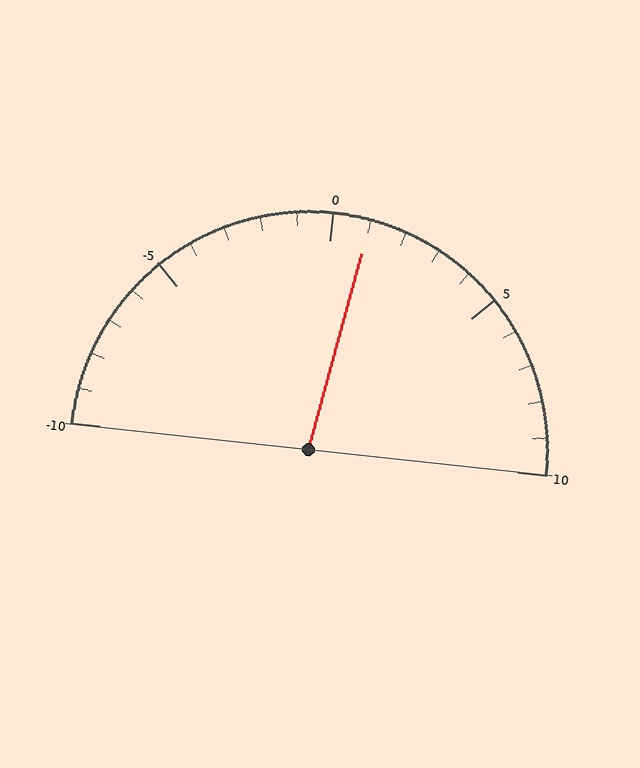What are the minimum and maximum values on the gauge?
The gauge ranges from -10 to 10.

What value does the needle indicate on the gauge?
The needle indicates approximately 1.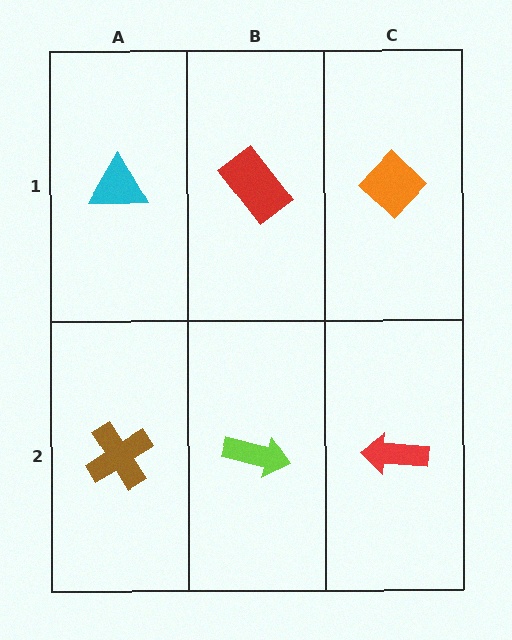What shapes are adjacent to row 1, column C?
A red arrow (row 2, column C), a red rectangle (row 1, column B).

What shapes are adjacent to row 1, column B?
A lime arrow (row 2, column B), a cyan triangle (row 1, column A), an orange diamond (row 1, column C).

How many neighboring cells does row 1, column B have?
3.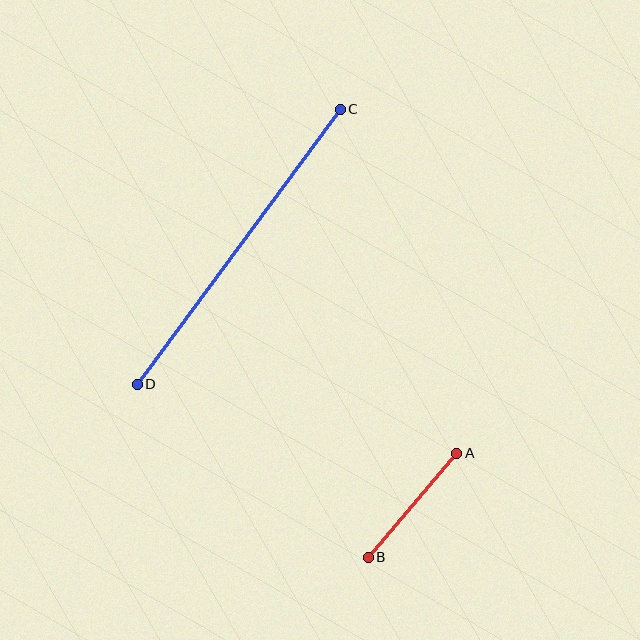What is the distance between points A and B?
The distance is approximately 137 pixels.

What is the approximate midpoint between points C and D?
The midpoint is at approximately (239, 247) pixels.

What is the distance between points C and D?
The distance is approximately 342 pixels.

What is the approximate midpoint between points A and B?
The midpoint is at approximately (412, 505) pixels.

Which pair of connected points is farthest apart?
Points C and D are farthest apart.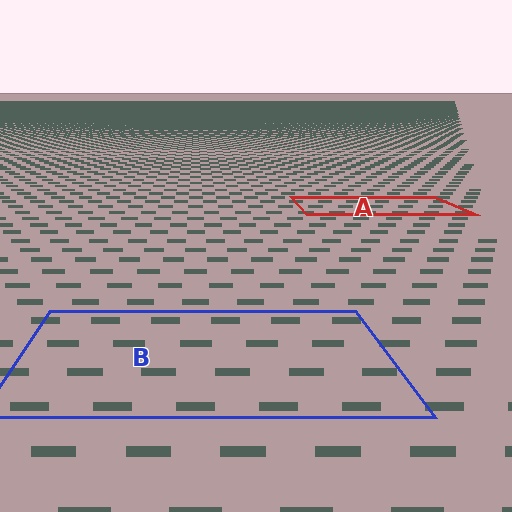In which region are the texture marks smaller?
The texture marks are smaller in region A, because it is farther away.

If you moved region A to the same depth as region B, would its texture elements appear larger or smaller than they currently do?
They would appear larger. At a closer depth, the same texture elements are projected at a bigger on-screen size.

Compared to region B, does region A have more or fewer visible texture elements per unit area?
Region A has more texture elements per unit area — they are packed more densely because it is farther away.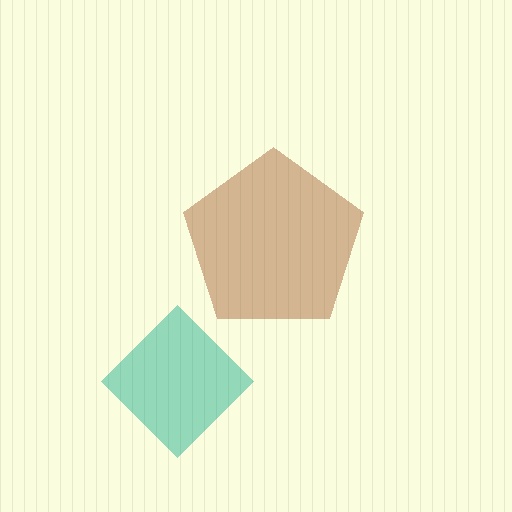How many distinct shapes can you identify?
There are 2 distinct shapes: a brown pentagon, a teal diamond.